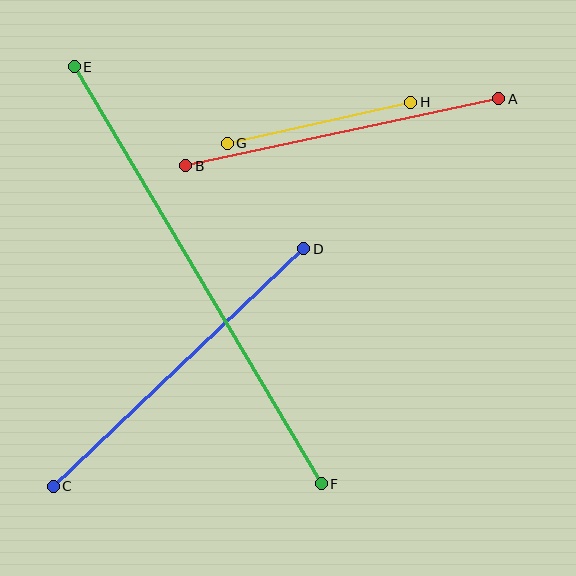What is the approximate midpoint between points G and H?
The midpoint is at approximately (319, 123) pixels.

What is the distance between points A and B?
The distance is approximately 320 pixels.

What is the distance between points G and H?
The distance is approximately 188 pixels.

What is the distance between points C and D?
The distance is approximately 345 pixels.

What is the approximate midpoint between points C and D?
The midpoint is at approximately (179, 367) pixels.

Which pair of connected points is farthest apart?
Points E and F are farthest apart.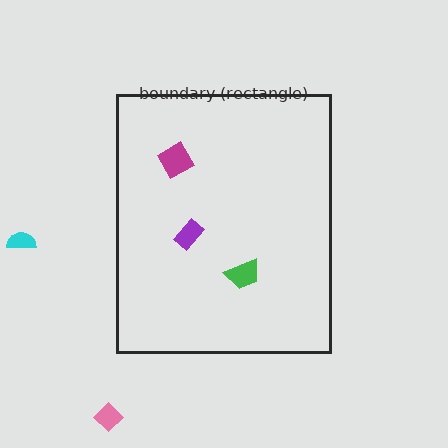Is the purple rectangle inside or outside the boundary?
Inside.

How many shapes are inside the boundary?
3 inside, 2 outside.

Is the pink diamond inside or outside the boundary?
Outside.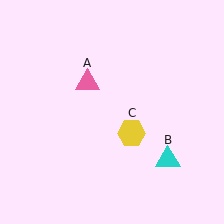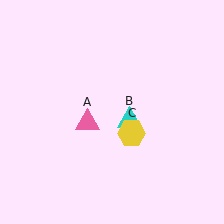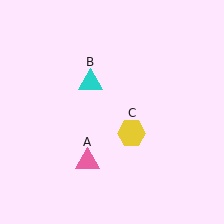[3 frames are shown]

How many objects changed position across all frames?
2 objects changed position: pink triangle (object A), cyan triangle (object B).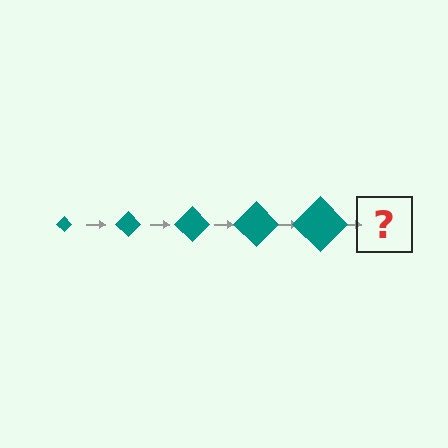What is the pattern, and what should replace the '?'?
The pattern is that the diamond gets progressively larger each step. The '?' should be a teal diamond, larger than the previous one.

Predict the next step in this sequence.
The next step is a teal diamond, larger than the previous one.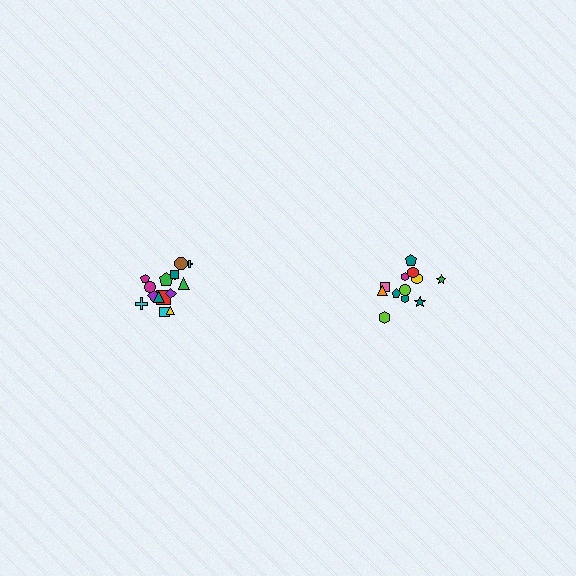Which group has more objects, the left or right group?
The left group.